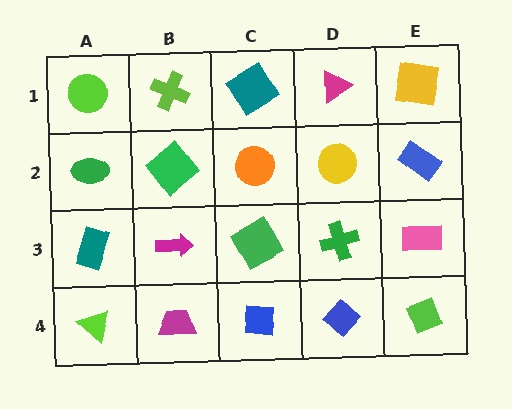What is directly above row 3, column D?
A yellow circle.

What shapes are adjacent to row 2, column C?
A teal diamond (row 1, column C), a green square (row 3, column C), a green diamond (row 2, column B), a yellow circle (row 2, column D).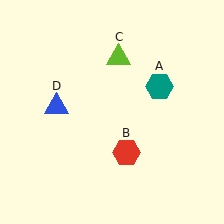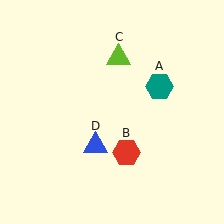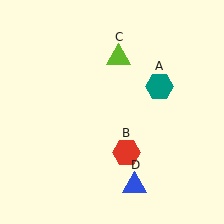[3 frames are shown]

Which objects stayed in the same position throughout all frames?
Teal hexagon (object A) and red hexagon (object B) and lime triangle (object C) remained stationary.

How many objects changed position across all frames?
1 object changed position: blue triangle (object D).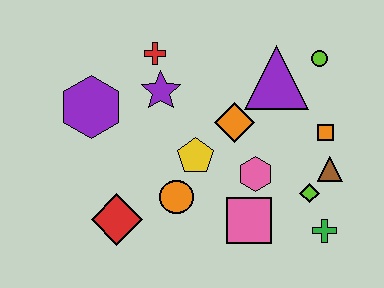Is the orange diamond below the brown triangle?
No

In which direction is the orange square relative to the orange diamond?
The orange square is to the right of the orange diamond.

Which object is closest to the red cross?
The purple star is closest to the red cross.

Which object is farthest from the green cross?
The purple hexagon is farthest from the green cross.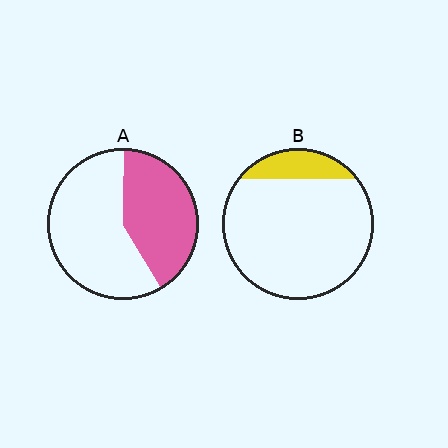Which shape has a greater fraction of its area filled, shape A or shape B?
Shape A.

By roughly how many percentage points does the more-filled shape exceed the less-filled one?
By roughly 25 percentage points (A over B).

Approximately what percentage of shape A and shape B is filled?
A is approximately 40% and B is approximately 15%.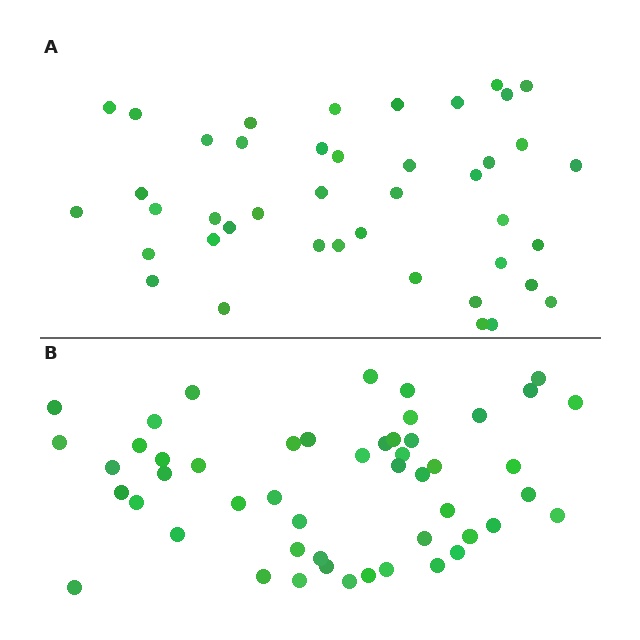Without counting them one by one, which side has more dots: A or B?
Region B (the bottom region) has more dots.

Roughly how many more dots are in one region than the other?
Region B has roughly 8 or so more dots than region A.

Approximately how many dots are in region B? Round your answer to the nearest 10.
About 50 dots.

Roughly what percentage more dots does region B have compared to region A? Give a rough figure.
About 20% more.